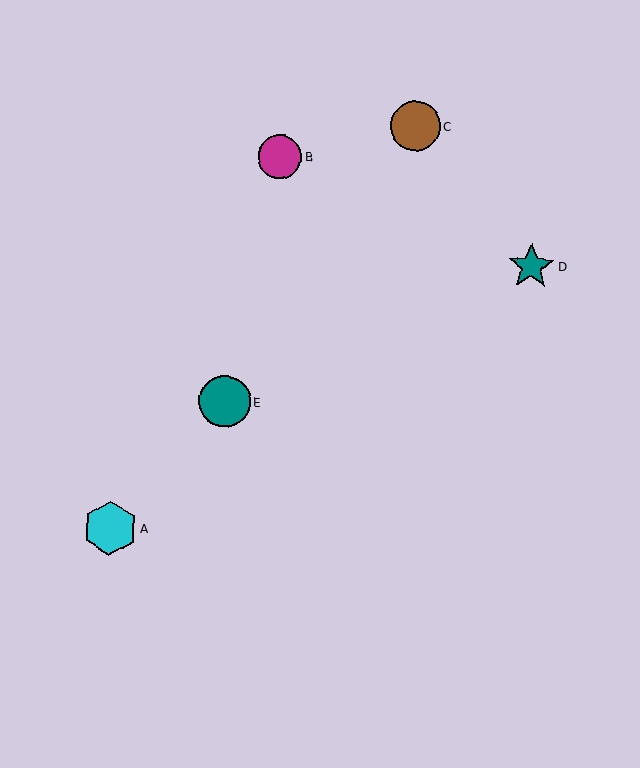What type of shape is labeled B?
Shape B is a magenta circle.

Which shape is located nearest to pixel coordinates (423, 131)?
The brown circle (labeled C) at (415, 126) is nearest to that location.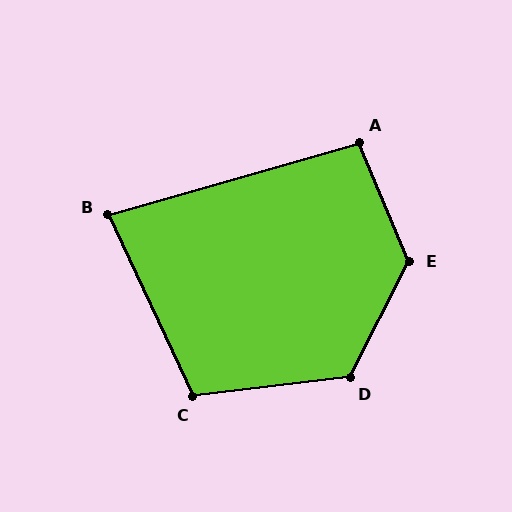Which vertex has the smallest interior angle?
B, at approximately 81 degrees.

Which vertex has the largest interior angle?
E, at approximately 130 degrees.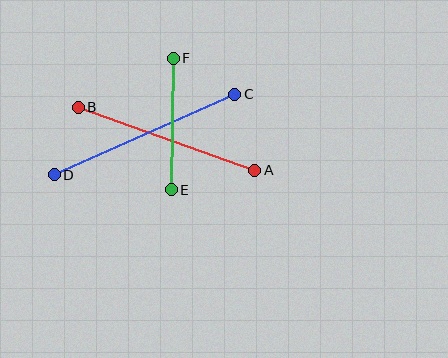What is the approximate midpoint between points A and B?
The midpoint is at approximately (166, 139) pixels.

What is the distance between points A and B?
The distance is approximately 187 pixels.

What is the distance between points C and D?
The distance is approximately 198 pixels.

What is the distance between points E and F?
The distance is approximately 132 pixels.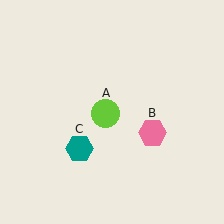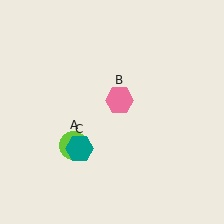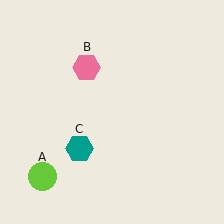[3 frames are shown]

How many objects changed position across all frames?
2 objects changed position: lime circle (object A), pink hexagon (object B).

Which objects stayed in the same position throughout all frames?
Teal hexagon (object C) remained stationary.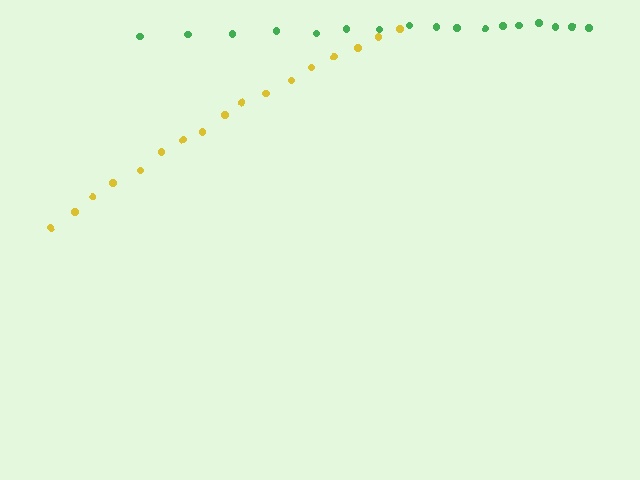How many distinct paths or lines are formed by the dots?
There are 2 distinct paths.